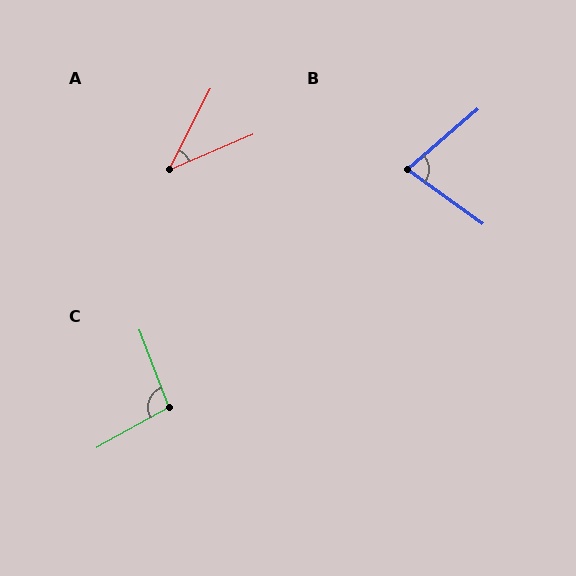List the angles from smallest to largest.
A (40°), B (77°), C (98°).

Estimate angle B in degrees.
Approximately 77 degrees.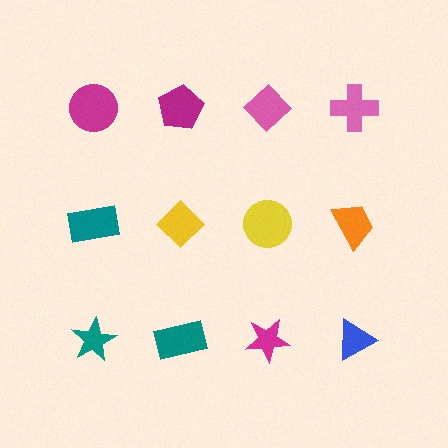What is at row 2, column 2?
A yellow diamond.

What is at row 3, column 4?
A blue triangle.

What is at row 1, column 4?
A pink cross.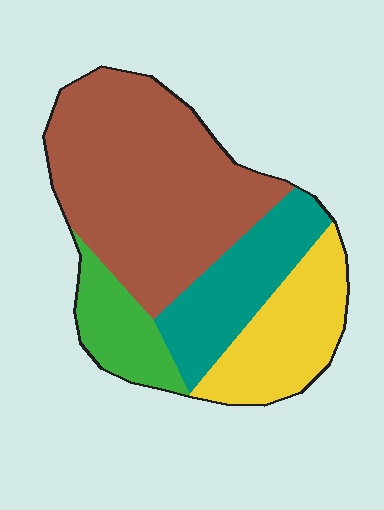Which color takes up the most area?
Brown, at roughly 50%.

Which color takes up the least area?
Green, at roughly 10%.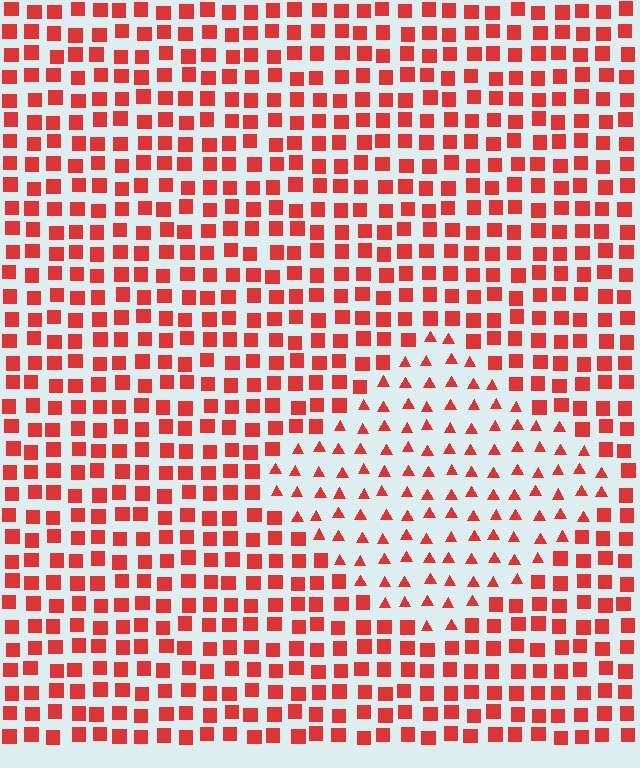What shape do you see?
I see a diamond.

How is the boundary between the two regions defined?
The boundary is defined by a change in element shape: triangles inside vs. squares outside. All elements share the same color and spacing.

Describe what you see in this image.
The image is filled with small red elements arranged in a uniform grid. A diamond-shaped region contains triangles, while the surrounding area contains squares. The boundary is defined purely by the change in element shape.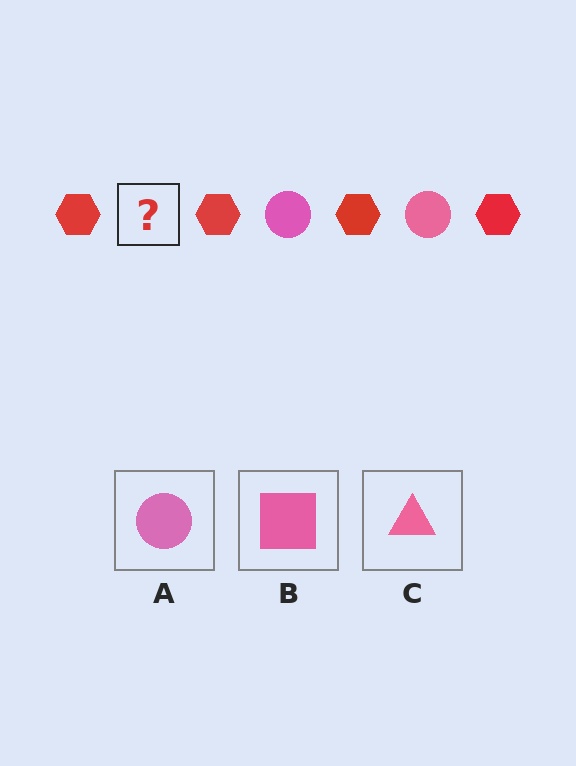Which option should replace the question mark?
Option A.